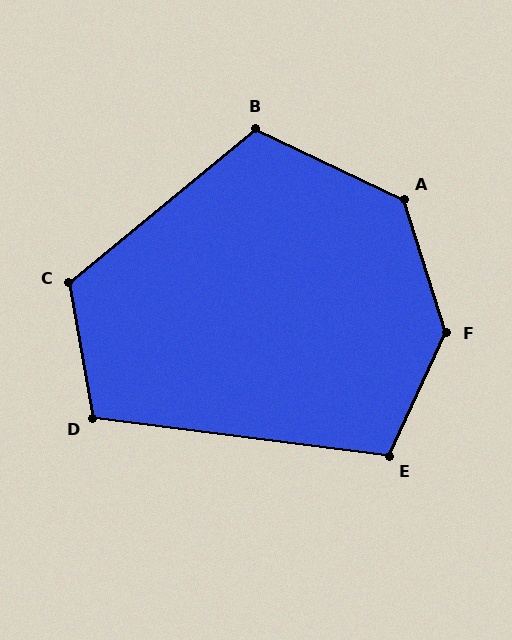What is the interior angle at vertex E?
Approximately 107 degrees (obtuse).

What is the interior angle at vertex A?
Approximately 133 degrees (obtuse).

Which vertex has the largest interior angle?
F, at approximately 138 degrees.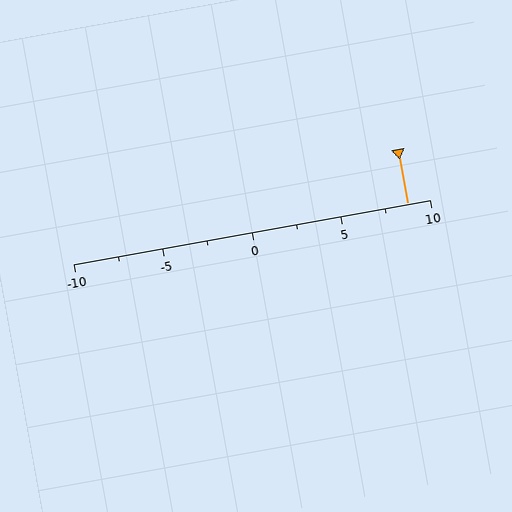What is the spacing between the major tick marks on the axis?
The major ticks are spaced 5 apart.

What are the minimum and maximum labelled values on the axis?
The axis runs from -10 to 10.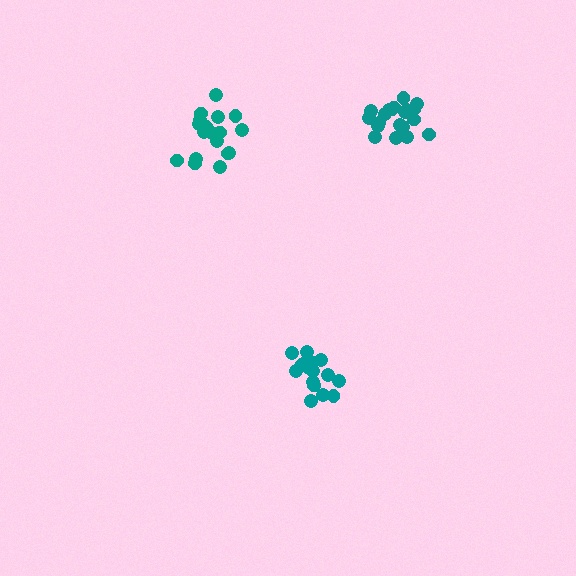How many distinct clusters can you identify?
There are 3 distinct clusters.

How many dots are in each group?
Group 1: 17 dots, Group 2: 18 dots, Group 3: 20 dots (55 total).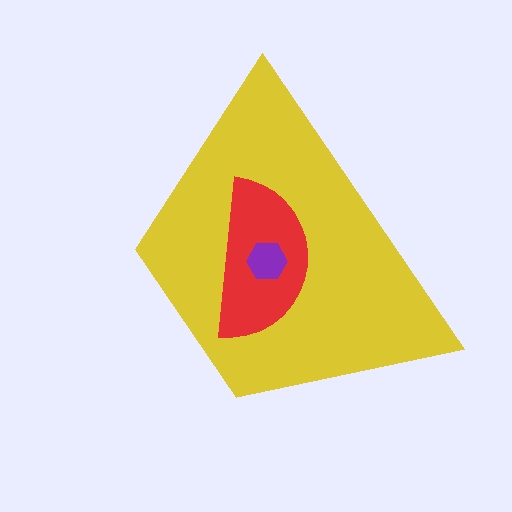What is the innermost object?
The purple hexagon.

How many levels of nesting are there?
3.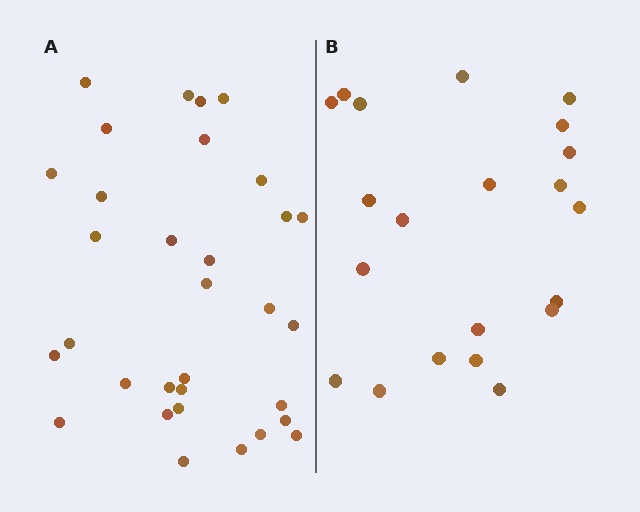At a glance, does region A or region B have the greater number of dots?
Region A (the left region) has more dots.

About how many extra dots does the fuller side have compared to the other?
Region A has roughly 12 or so more dots than region B.